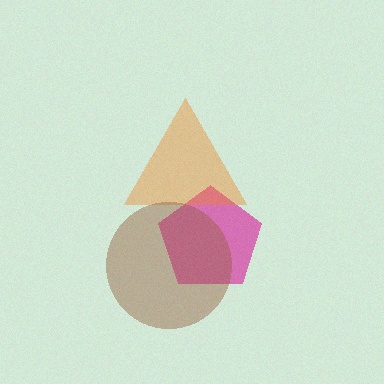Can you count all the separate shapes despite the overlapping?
Yes, there are 3 separate shapes.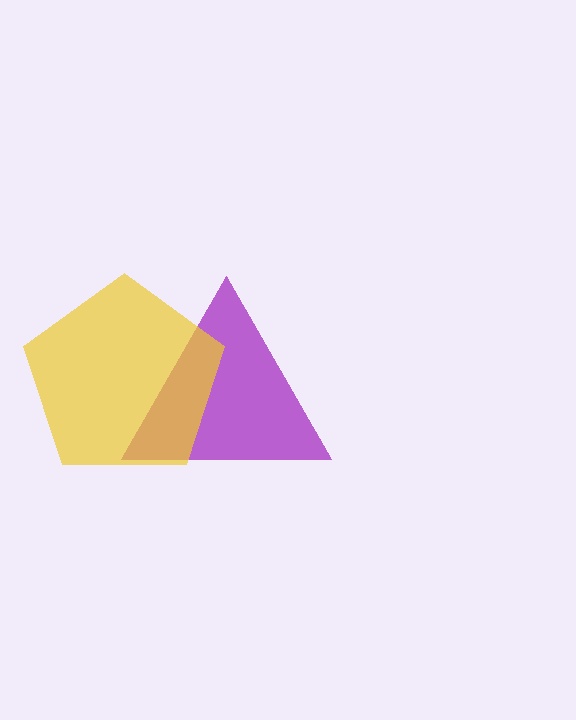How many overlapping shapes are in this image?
There are 2 overlapping shapes in the image.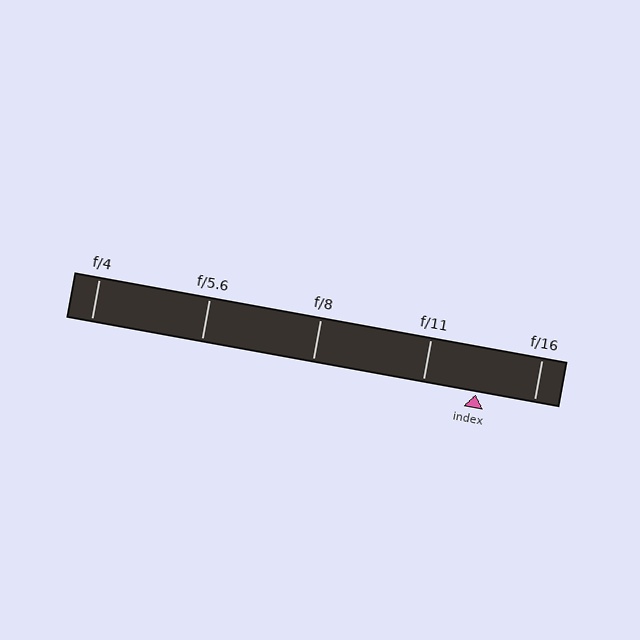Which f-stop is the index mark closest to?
The index mark is closest to f/11.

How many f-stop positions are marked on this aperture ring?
There are 5 f-stop positions marked.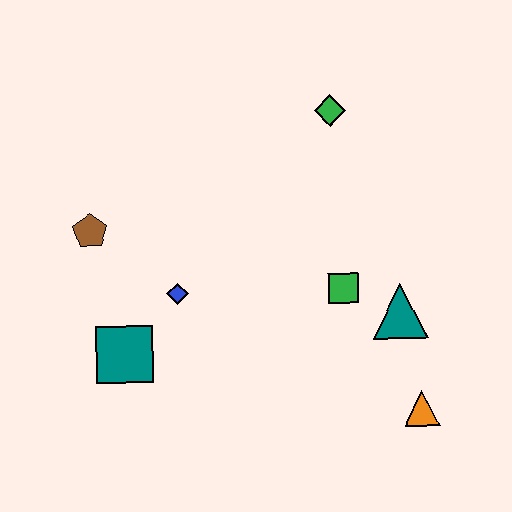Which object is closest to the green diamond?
The green square is closest to the green diamond.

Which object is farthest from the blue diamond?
The orange triangle is farthest from the blue diamond.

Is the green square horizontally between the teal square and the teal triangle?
Yes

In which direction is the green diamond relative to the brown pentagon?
The green diamond is to the right of the brown pentagon.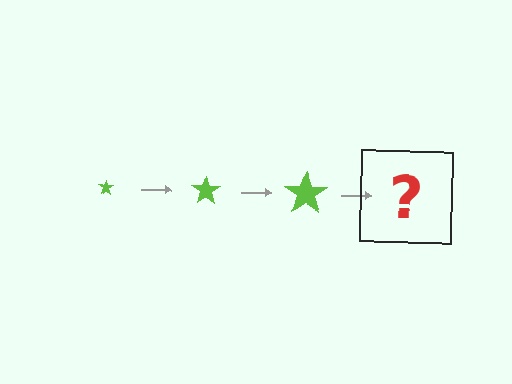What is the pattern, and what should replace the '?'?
The pattern is that the star gets progressively larger each step. The '?' should be a lime star, larger than the previous one.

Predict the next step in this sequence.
The next step is a lime star, larger than the previous one.